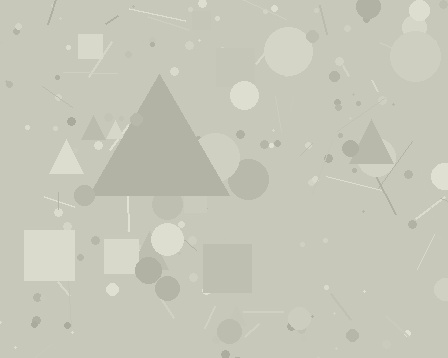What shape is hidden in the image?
A triangle is hidden in the image.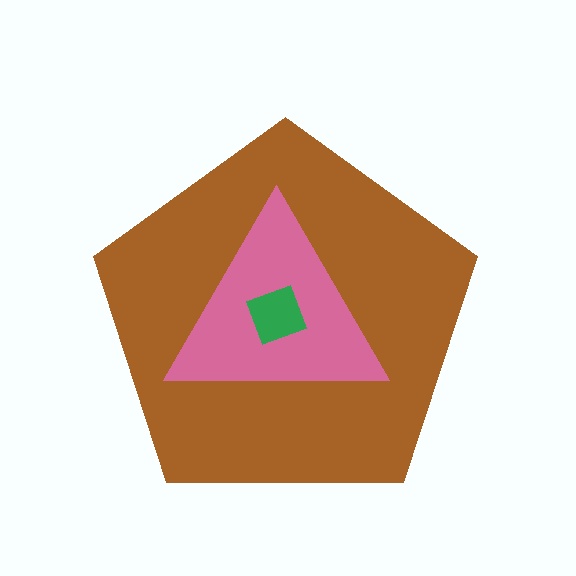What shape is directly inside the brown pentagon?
The pink triangle.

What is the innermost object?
The green diamond.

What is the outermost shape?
The brown pentagon.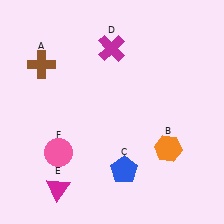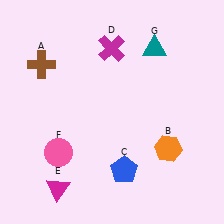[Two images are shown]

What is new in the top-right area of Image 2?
A teal triangle (G) was added in the top-right area of Image 2.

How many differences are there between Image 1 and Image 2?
There is 1 difference between the two images.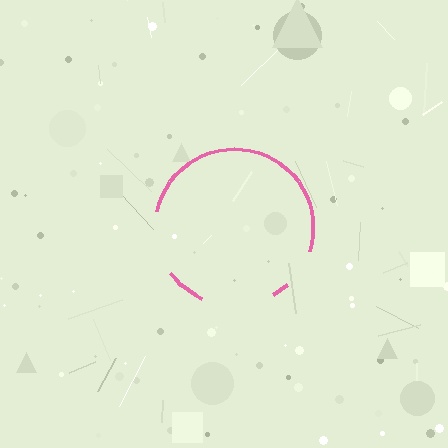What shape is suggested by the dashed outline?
The dashed outline suggests a circle.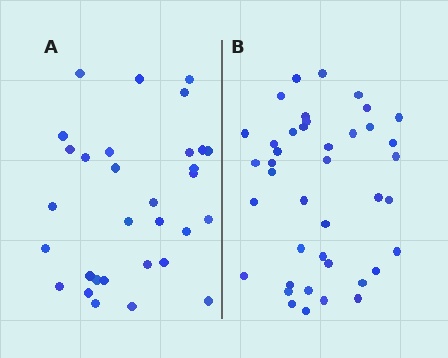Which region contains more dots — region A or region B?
Region B (the right region) has more dots.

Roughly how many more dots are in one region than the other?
Region B has roughly 10 or so more dots than region A.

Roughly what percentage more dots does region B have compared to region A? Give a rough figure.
About 30% more.